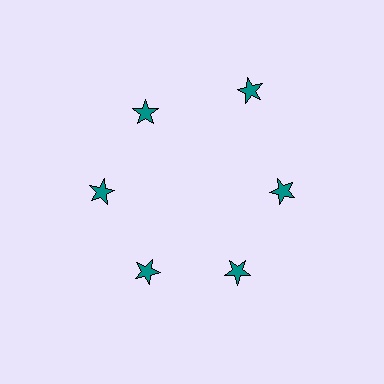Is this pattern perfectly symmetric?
No. The 6 teal stars are arranged in a ring, but one element near the 1 o'clock position is pushed outward from the center, breaking the 6-fold rotational symmetry.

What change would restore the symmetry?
The symmetry would be restored by moving it inward, back onto the ring so that all 6 stars sit at equal angles and equal distance from the center.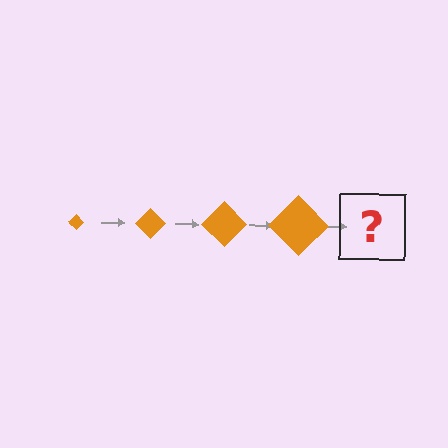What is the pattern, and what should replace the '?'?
The pattern is that the diamond gets progressively larger each step. The '?' should be an orange diamond, larger than the previous one.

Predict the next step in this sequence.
The next step is an orange diamond, larger than the previous one.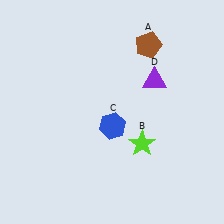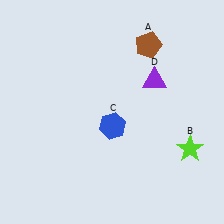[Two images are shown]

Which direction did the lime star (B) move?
The lime star (B) moved right.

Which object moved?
The lime star (B) moved right.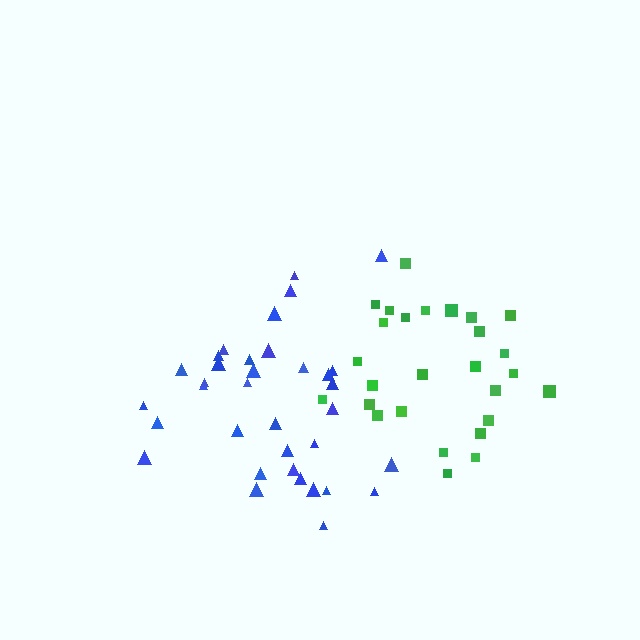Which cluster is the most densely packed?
Green.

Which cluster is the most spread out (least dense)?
Blue.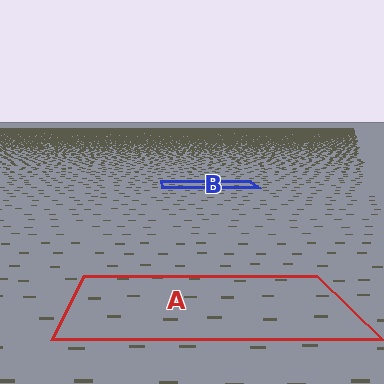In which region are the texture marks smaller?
The texture marks are smaller in region B, because it is farther away.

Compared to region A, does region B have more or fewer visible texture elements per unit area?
Region B has more texture elements per unit area — they are packed more densely because it is farther away.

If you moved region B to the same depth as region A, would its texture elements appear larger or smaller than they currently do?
They would appear larger. At a closer depth, the same texture elements are projected at a bigger on-screen size.